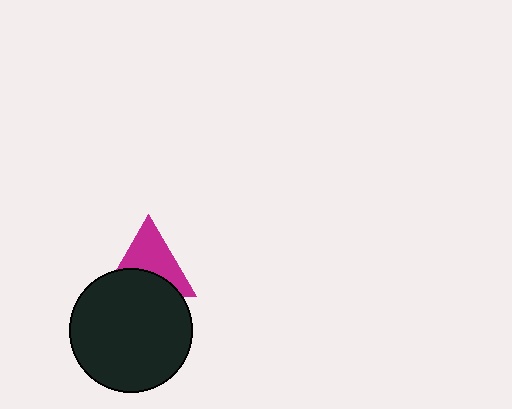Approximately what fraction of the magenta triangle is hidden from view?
Roughly 43% of the magenta triangle is hidden behind the black circle.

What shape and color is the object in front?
The object in front is a black circle.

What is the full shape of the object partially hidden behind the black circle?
The partially hidden object is a magenta triangle.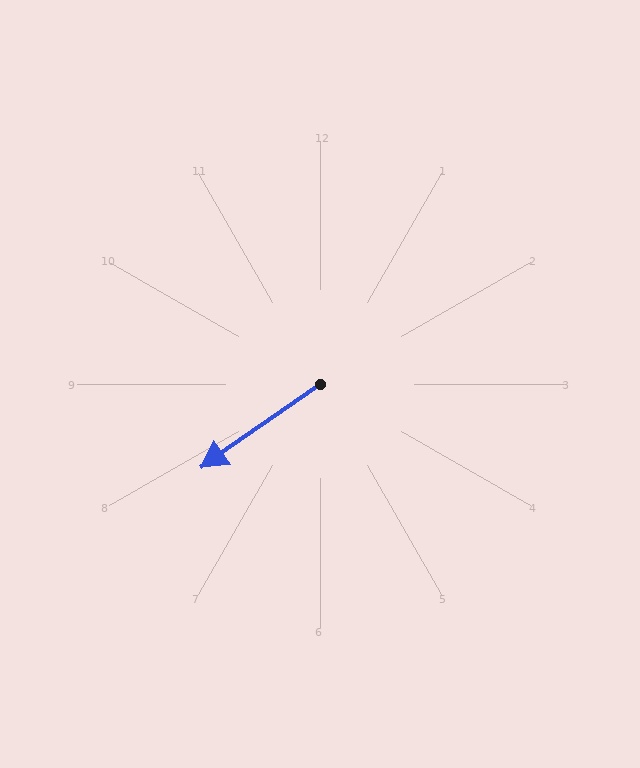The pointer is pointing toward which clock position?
Roughly 8 o'clock.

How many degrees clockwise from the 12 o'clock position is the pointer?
Approximately 235 degrees.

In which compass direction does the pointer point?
Southwest.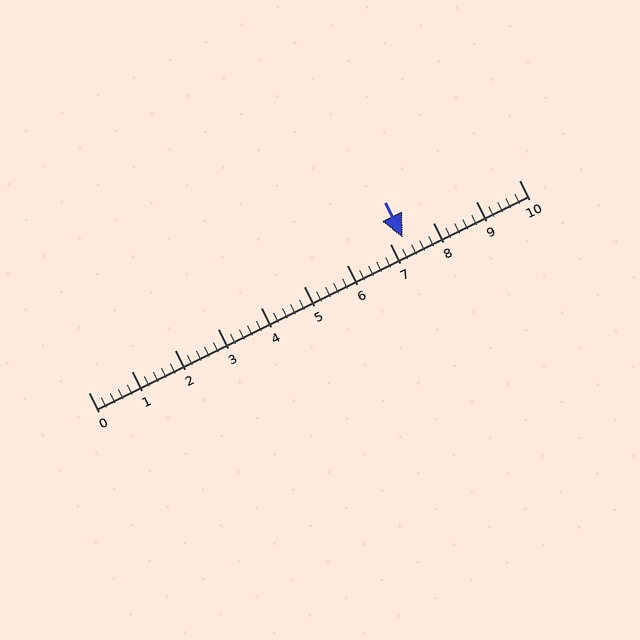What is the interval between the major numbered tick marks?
The major tick marks are spaced 1 units apart.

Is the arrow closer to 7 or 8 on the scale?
The arrow is closer to 7.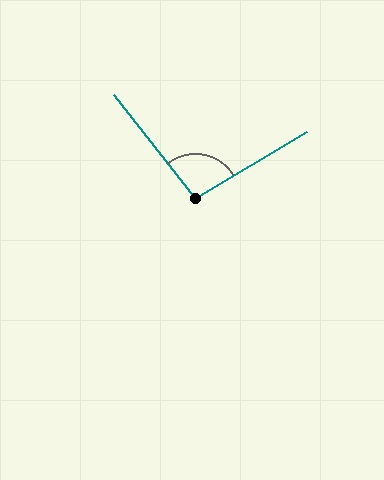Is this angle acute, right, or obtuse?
It is obtuse.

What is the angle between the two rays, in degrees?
Approximately 97 degrees.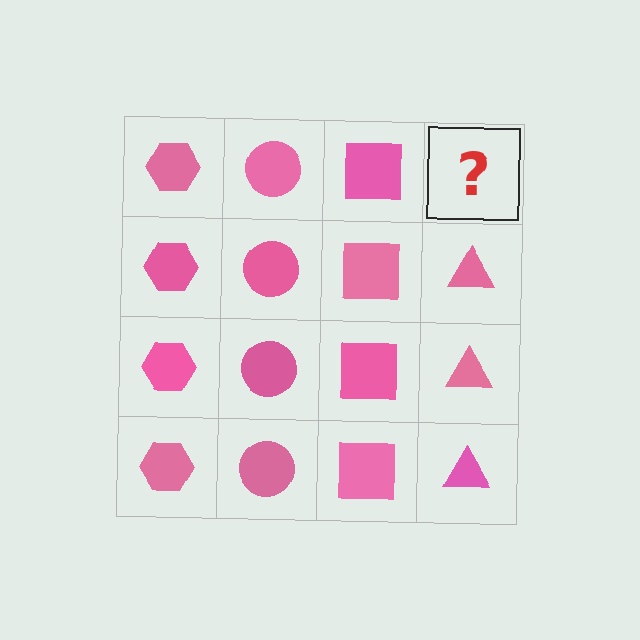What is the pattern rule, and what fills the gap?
The rule is that each column has a consistent shape. The gap should be filled with a pink triangle.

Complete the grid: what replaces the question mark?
The question mark should be replaced with a pink triangle.